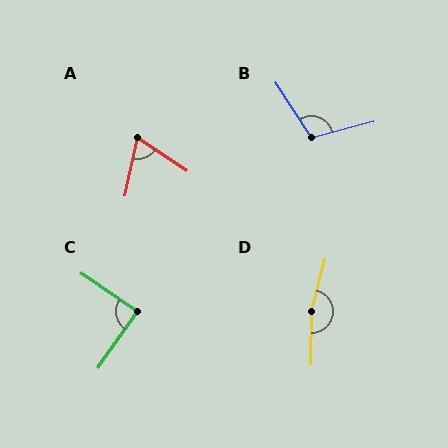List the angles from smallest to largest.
A (68°), C (90°), B (108°), D (166°).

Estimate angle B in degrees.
Approximately 108 degrees.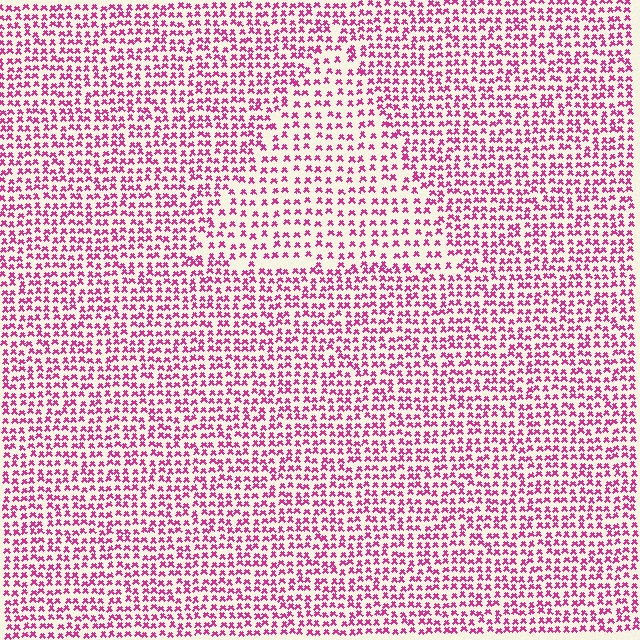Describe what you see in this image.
The image contains small magenta elements arranged at two different densities. A triangle-shaped region is visible where the elements are less densely packed than the surrounding area.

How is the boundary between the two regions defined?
The boundary is defined by a change in element density (approximately 1.6x ratio). All elements are the same color, size, and shape.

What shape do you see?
I see a triangle.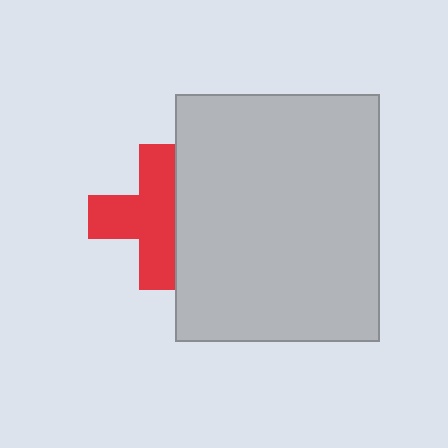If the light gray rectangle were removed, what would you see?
You would see the complete red cross.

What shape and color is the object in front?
The object in front is a light gray rectangle.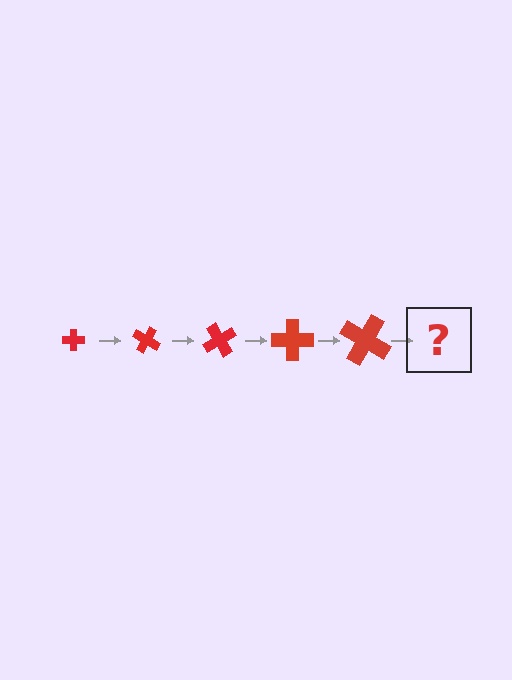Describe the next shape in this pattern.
It should be a cross, larger than the previous one and rotated 150 degrees from the start.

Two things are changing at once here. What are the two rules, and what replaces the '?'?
The two rules are that the cross grows larger each step and it rotates 30 degrees each step. The '?' should be a cross, larger than the previous one and rotated 150 degrees from the start.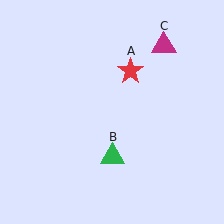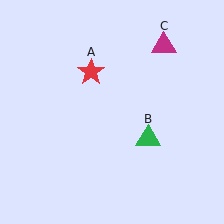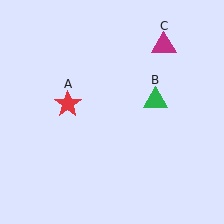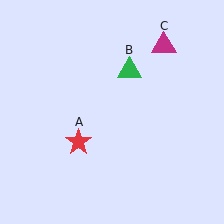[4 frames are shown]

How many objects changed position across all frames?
2 objects changed position: red star (object A), green triangle (object B).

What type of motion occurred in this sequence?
The red star (object A), green triangle (object B) rotated counterclockwise around the center of the scene.